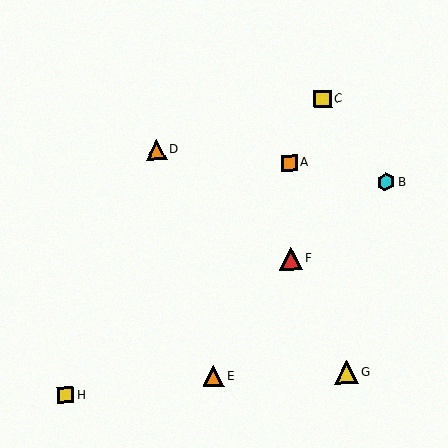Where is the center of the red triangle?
The center of the red triangle is at (290, 259).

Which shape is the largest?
The yellow triangle (labeled G) is the largest.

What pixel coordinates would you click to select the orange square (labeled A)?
Click at (289, 163) to select the orange square A.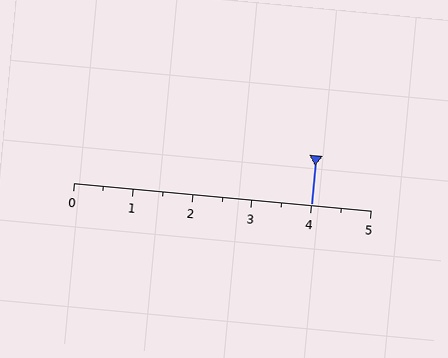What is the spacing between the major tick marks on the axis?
The major ticks are spaced 1 apart.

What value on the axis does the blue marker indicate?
The marker indicates approximately 4.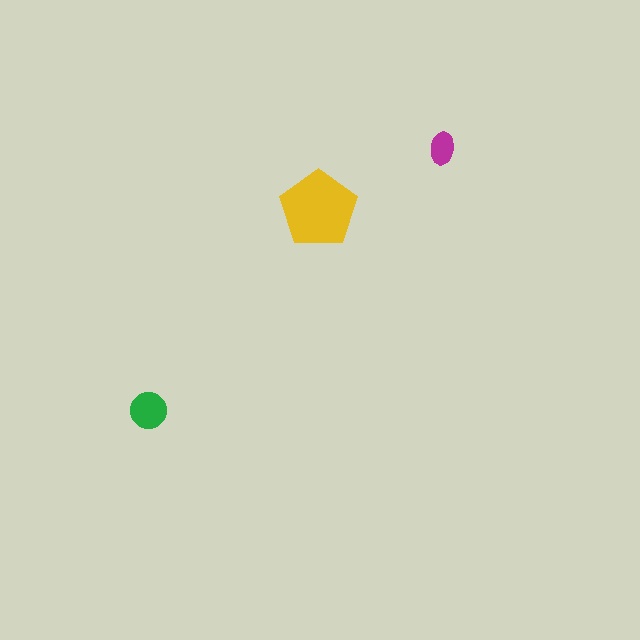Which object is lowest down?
The green circle is bottommost.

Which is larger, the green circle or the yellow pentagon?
The yellow pentagon.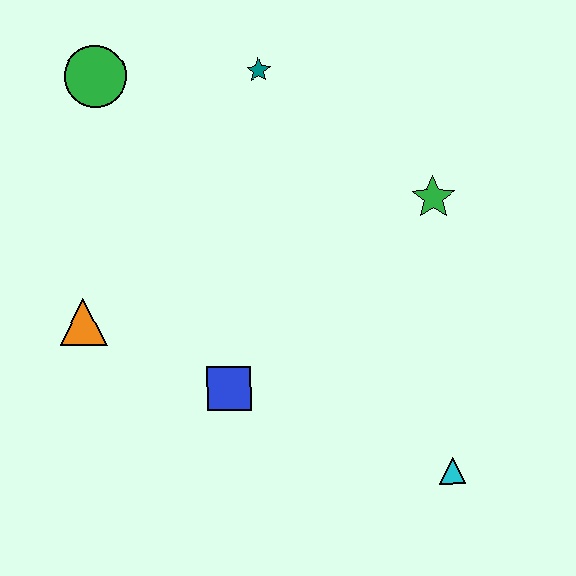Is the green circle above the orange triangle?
Yes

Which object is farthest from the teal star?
The cyan triangle is farthest from the teal star.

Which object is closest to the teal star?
The green circle is closest to the teal star.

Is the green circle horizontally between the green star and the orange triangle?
Yes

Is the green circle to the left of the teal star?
Yes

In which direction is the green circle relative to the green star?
The green circle is to the left of the green star.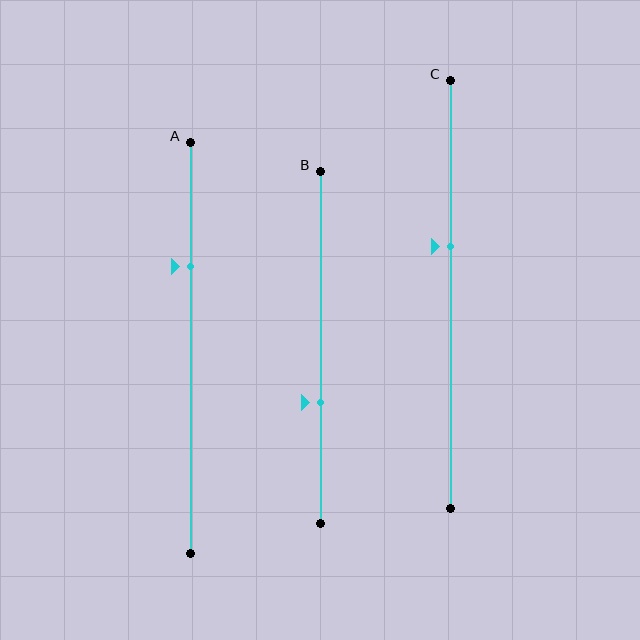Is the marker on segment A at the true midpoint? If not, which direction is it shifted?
No, the marker on segment A is shifted upward by about 20% of the segment length.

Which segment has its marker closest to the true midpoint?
Segment C has its marker closest to the true midpoint.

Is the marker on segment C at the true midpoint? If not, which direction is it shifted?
No, the marker on segment C is shifted upward by about 11% of the segment length.